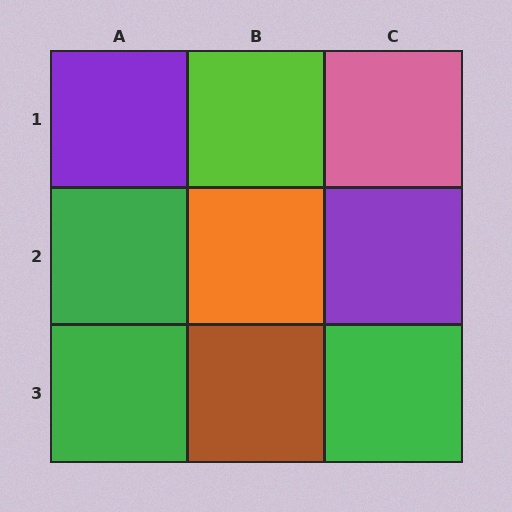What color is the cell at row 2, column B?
Orange.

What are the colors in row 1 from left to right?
Purple, lime, pink.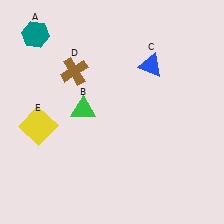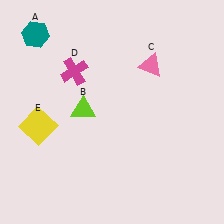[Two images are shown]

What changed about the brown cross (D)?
In Image 1, D is brown. In Image 2, it changed to magenta.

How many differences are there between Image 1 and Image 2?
There are 3 differences between the two images.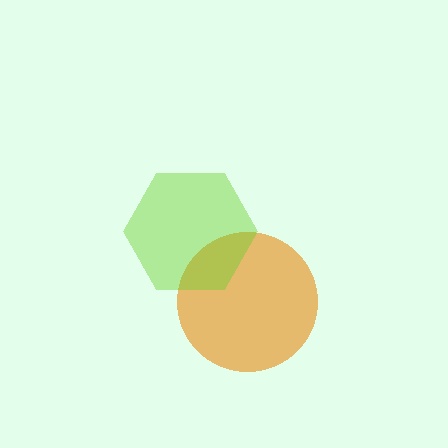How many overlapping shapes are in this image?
There are 2 overlapping shapes in the image.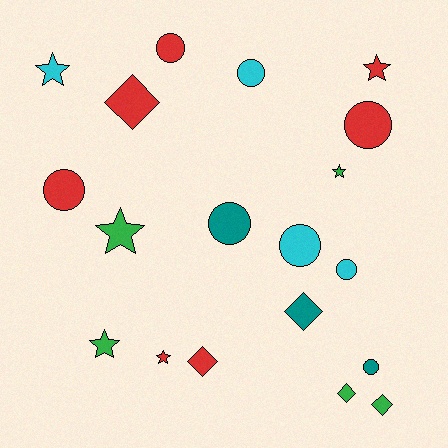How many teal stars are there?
There are no teal stars.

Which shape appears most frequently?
Circle, with 8 objects.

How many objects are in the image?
There are 19 objects.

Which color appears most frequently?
Red, with 7 objects.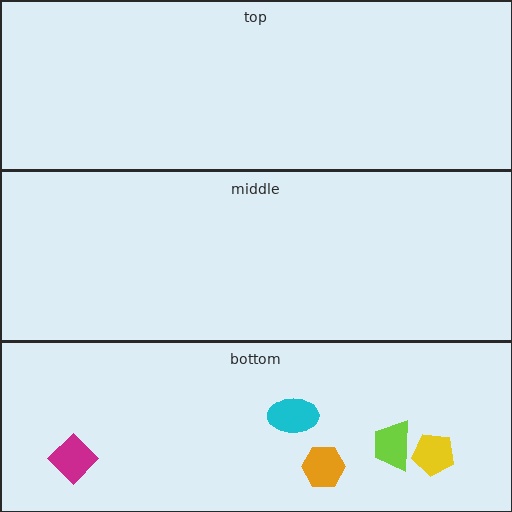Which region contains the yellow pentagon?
The bottom region.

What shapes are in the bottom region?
The magenta diamond, the orange hexagon, the yellow pentagon, the cyan ellipse, the lime trapezoid.